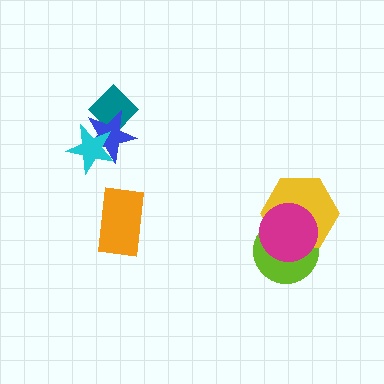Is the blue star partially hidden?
Yes, it is partially covered by another shape.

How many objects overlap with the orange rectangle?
0 objects overlap with the orange rectangle.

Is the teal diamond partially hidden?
Yes, it is partially covered by another shape.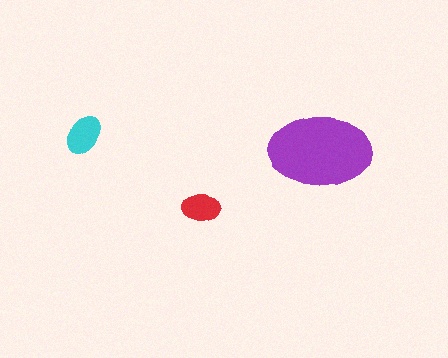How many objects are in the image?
There are 3 objects in the image.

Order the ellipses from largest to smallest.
the purple one, the cyan one, the red one.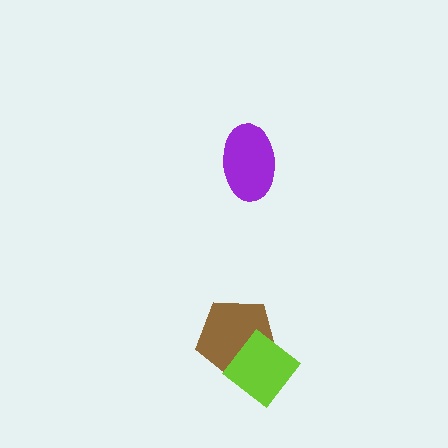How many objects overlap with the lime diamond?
1 object overlaps with the lime diamond.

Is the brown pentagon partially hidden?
Yes, it is partially covered by another shape.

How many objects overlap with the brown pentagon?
1 object overlaps with the brown pentagon.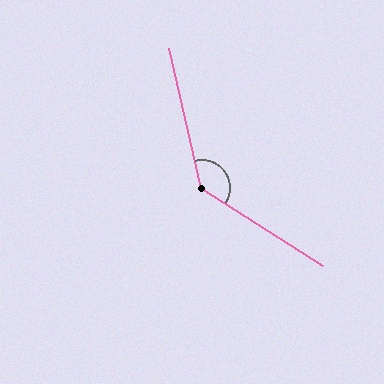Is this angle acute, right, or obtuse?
It is obtuse.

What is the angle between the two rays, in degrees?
Approximately 136 degrees.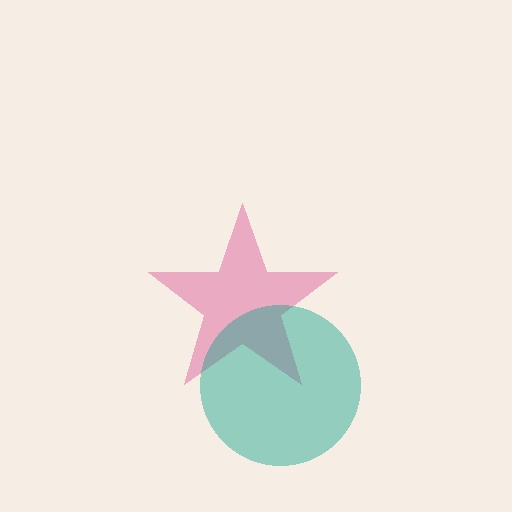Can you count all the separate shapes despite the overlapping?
Yes, there are 2 separate shapes.